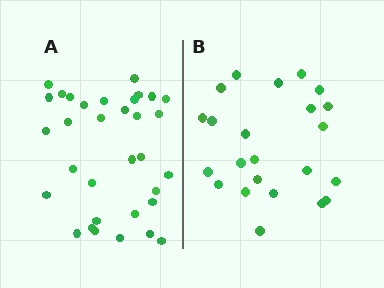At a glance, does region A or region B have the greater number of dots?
Region A (the left region) has more dots.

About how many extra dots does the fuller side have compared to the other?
Region A has roughly 10 or so more dots than region B.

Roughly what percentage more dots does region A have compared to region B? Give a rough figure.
About 45% more.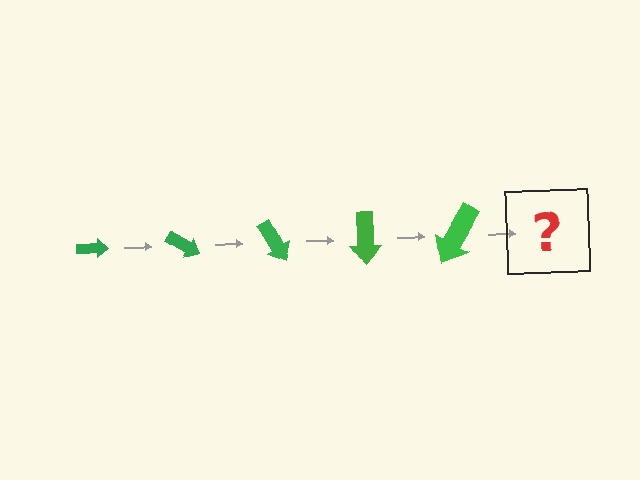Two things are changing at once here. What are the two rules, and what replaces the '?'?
The two rules are that the arrow grows larger each step and it rotates 30 degrees each step. The '?' should be an arrow, larger than the previous one and rotated 150 degrees from the start.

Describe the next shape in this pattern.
It should be an arrow, larger than the previous one and rotated 150 degrees from the start.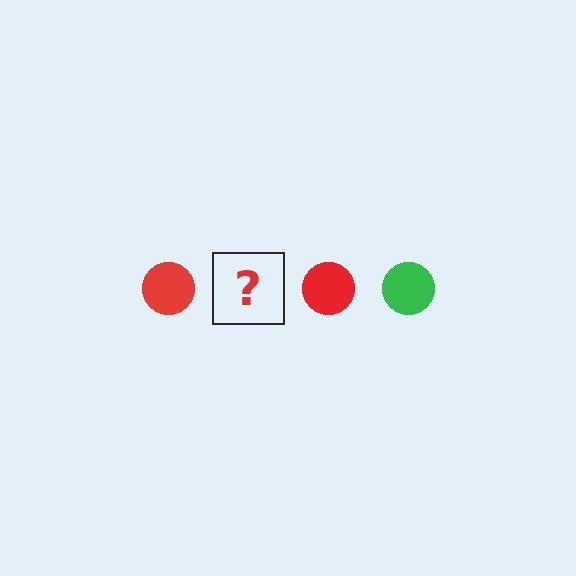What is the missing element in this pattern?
The missing element is a green circle.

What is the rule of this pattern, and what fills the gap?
The rule is that the pattern cycles through red, green circles. The gap should be filled with a green circle.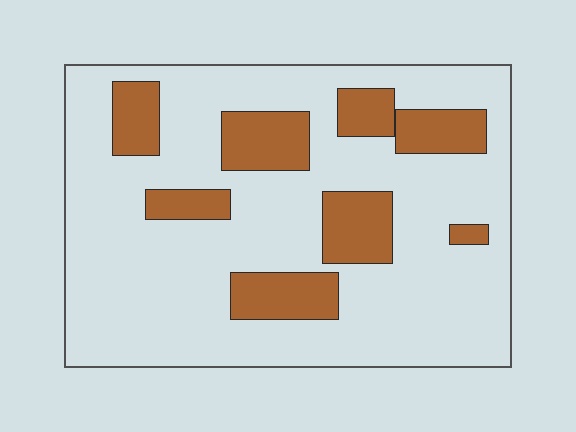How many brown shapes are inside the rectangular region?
8.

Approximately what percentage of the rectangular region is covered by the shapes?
Approximately 20%.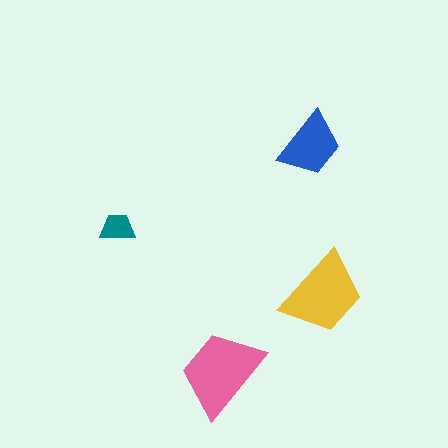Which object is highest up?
The blue trapezoid is topmost.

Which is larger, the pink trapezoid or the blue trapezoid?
The pink one.